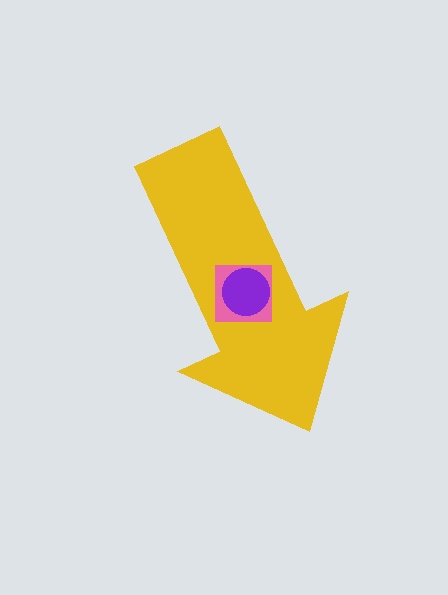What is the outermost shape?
The yellow arrow.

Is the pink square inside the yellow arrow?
Yes.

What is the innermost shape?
The purple circle.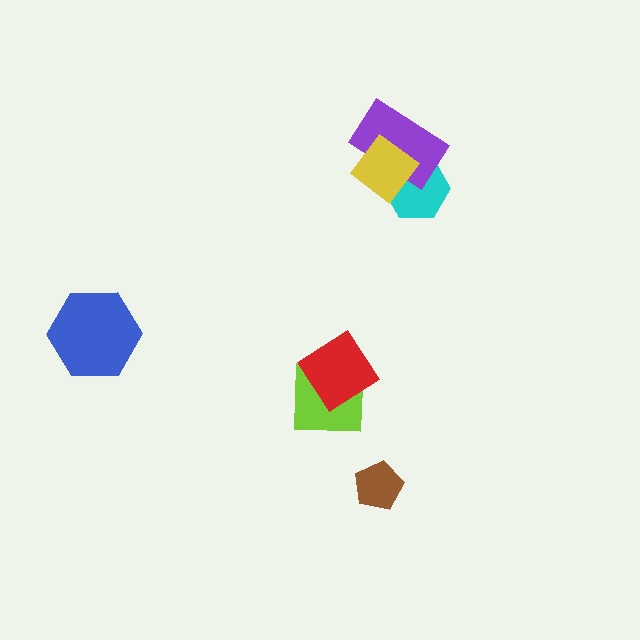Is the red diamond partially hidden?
No, no other shape covers it.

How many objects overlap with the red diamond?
1 object overlaps with the red diamond.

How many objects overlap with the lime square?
1 object overlaps with the lime square.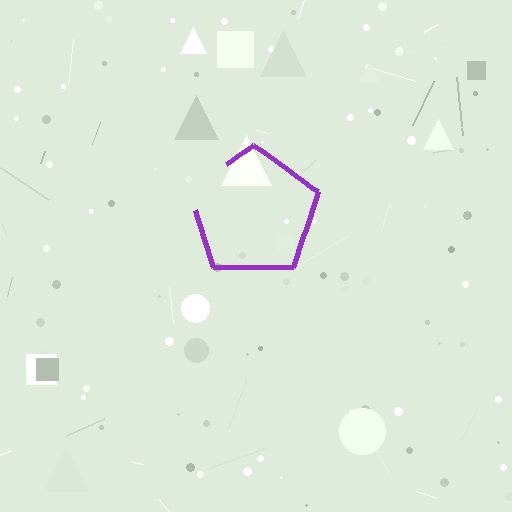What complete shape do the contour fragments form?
The contour fragments form a pentagon.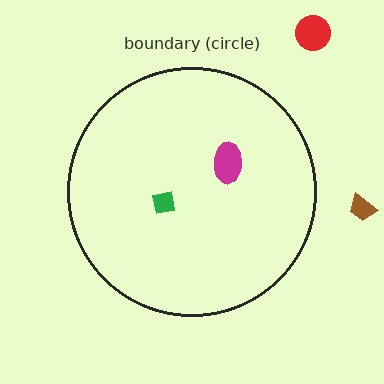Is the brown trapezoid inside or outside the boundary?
Outside.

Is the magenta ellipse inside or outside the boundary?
Inside.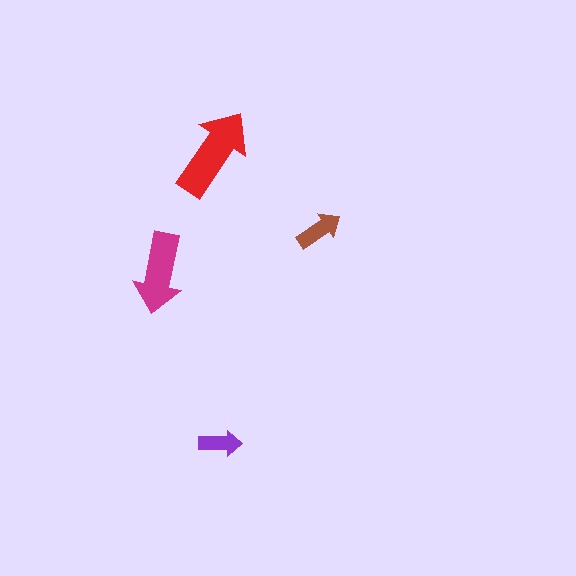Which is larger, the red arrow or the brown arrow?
The red one.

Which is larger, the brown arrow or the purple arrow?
The brown one.